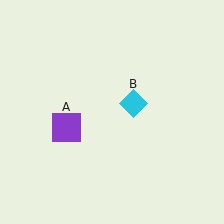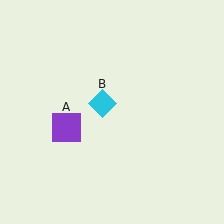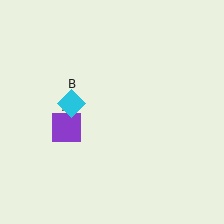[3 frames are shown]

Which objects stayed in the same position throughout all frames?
Purple square (object A) remained stationary.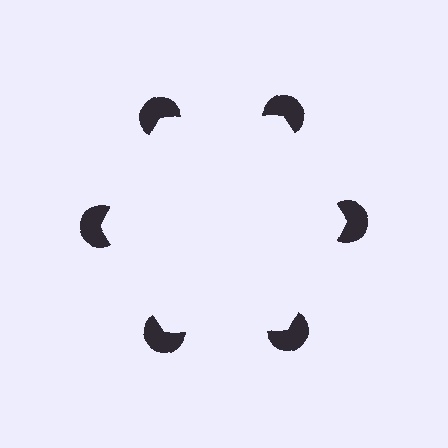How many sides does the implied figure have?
6 sides.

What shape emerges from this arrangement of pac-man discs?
An illusory hexagon — its edges are inferred from the aligned wedge cuts in the pac-man discs, not physically drawn.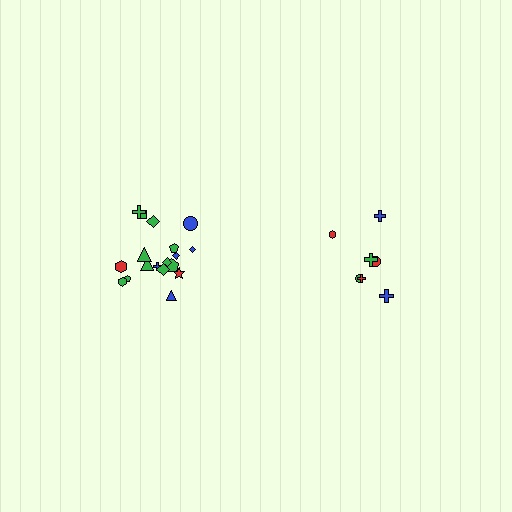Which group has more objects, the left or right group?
The left group.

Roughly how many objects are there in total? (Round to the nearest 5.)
Roughly 25 objects in total.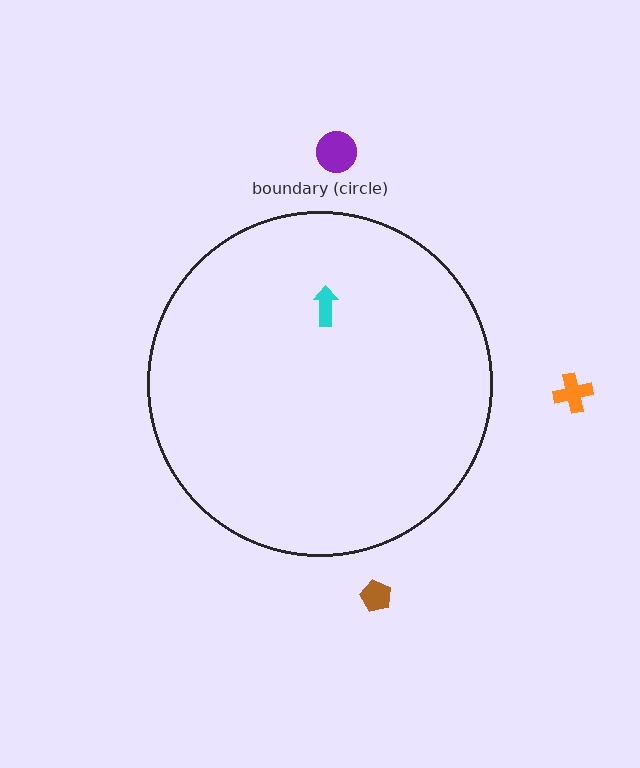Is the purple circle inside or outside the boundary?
Outside.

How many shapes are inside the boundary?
1 inside, 3 outside.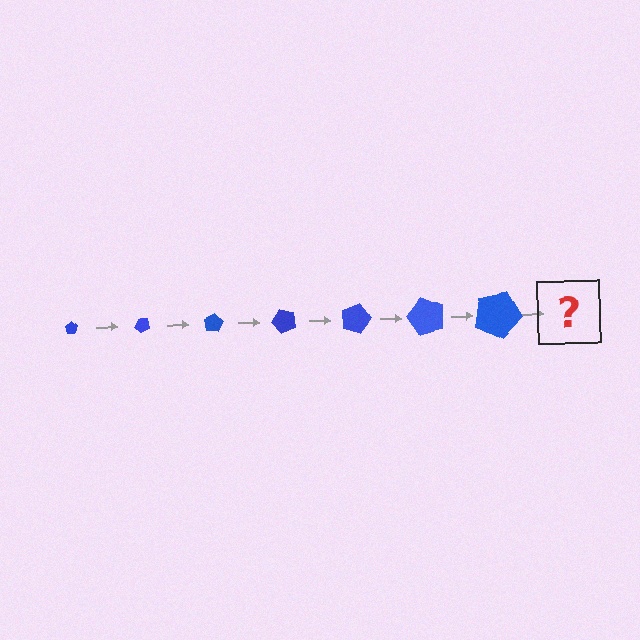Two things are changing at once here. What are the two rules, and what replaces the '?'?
The two rules are that the pentagon grows larger each step and it rotates 40 degrees each step. The '?' should be a pentagon, larger than the previous one and rotated 280 degrees from the start.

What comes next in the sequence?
The next element should be a pentagon, larger than the previous one and rotated 280 degrees from the start.